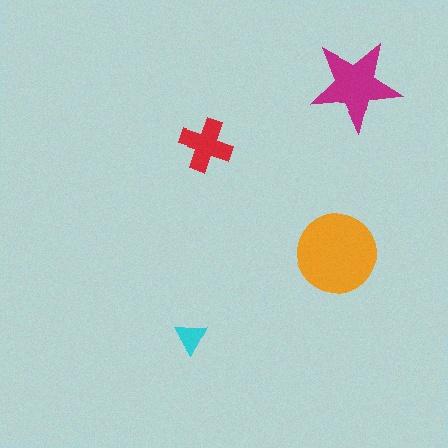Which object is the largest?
The orange circle.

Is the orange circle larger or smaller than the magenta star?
Larger.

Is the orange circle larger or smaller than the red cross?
Larger.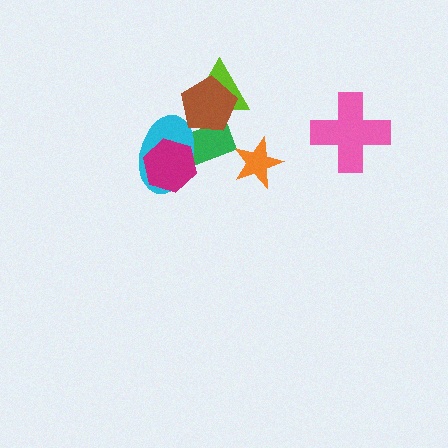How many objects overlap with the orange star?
0 objects overlap with the orange star.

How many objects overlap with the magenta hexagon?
2 objects overlap with the magenta hexagon.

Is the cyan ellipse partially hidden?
Yes, it is partially covered by another shape.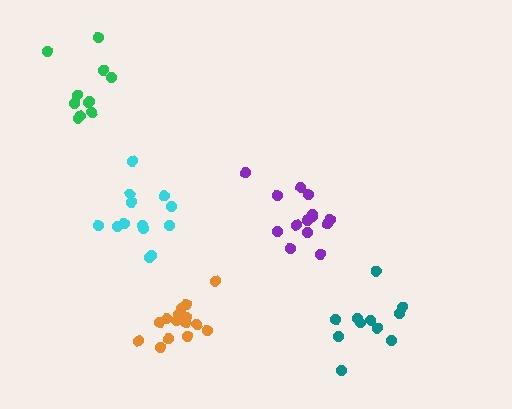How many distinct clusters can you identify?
There are 5 distinct clusters.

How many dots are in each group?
Group 1: 13 dots, Group 2: 16 dots, Group 3: 11 dots, Group 4: 11 dots, Group 5: 14 dots (65 total).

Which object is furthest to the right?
The teal cluster is rightmost.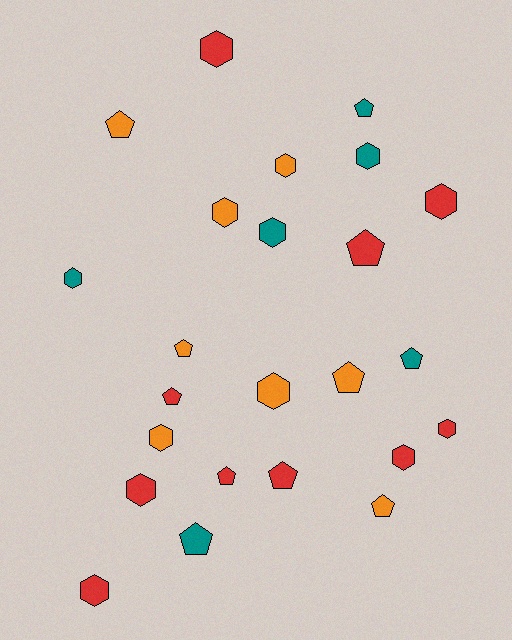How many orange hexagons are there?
There are 4 orange hexagons.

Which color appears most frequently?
Red, with 10 objects.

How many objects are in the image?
There are 24 objects.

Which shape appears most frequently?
Hexagon, with 13 objects.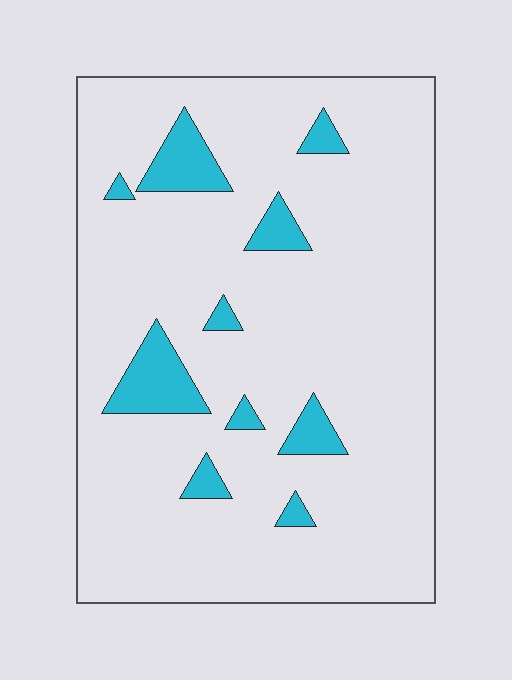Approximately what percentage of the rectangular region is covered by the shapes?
Approximately 10%.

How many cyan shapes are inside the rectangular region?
10.